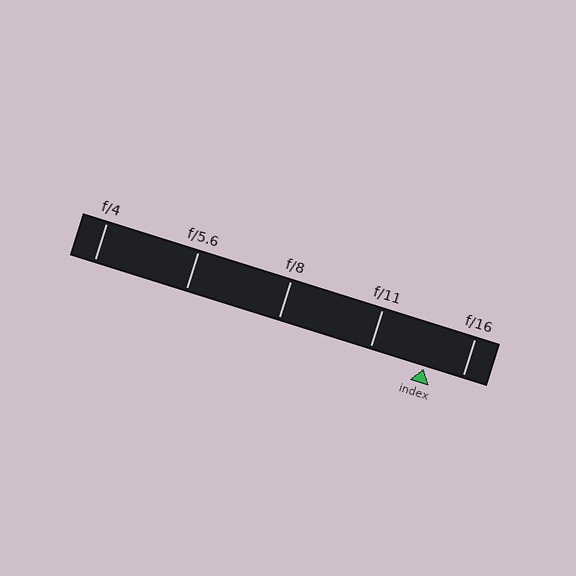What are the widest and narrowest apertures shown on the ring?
The widest aperture shown is f/4 and the narrowest is f/16.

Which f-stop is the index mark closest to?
The index mark is closest to f/16.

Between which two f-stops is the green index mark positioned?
The index mark is between f/11 and f/16.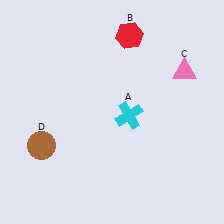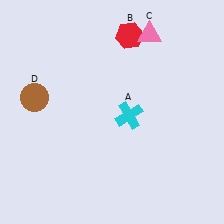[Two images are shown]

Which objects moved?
The objects that moved are: the pink triangle (C), the brown circle (D).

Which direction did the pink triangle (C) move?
The pink triangle (C) moved up.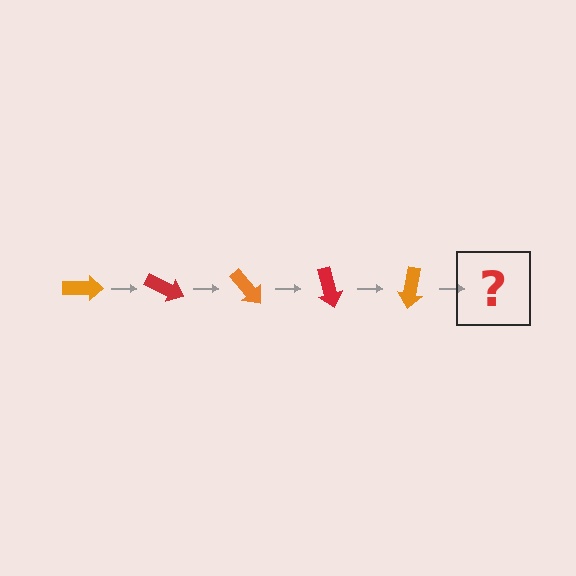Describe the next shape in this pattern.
It should be a red arrow, rotated 125 degrees from the start.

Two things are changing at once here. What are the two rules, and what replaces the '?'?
The two rules are that it rotates 25 degrees each step and the color cycles through orange and red. The '?' should be a red arrow, rotated 125 degrees from the start.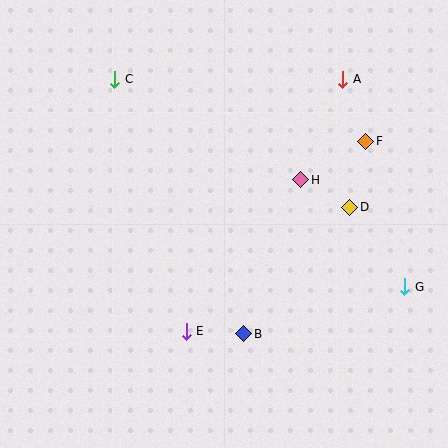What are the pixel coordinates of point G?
Point G is at (405, 287).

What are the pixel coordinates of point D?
Point D is at (350, 207).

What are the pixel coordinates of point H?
Point H is at (301, 180).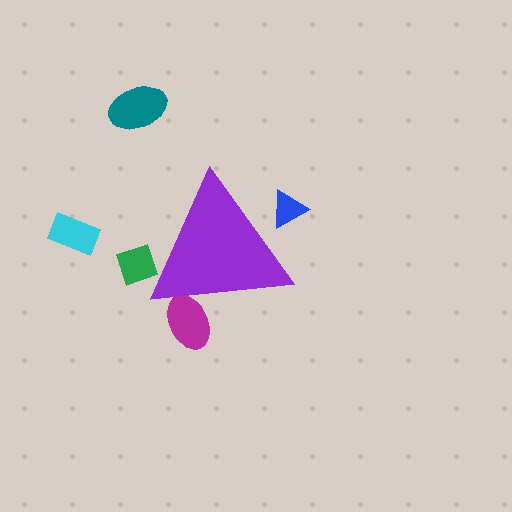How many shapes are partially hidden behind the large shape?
3 shapes are partially hidden.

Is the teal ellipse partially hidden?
No, the teal ellipse is fully visible.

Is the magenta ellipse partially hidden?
Yes, the magenta ellipse is partially hidden behind the purple triangle.